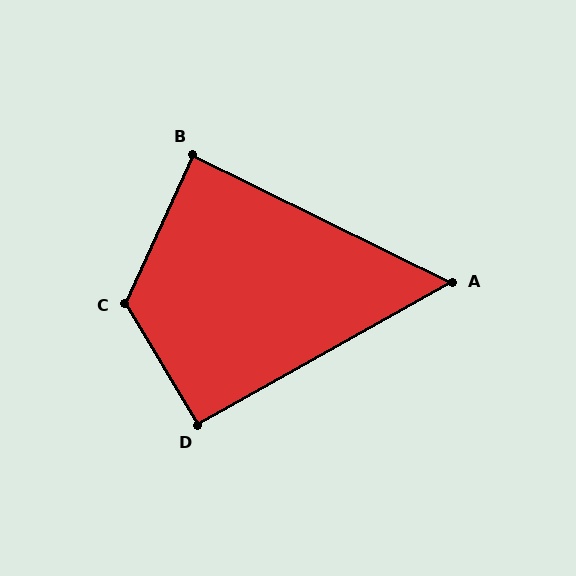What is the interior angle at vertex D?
Approximately 92 degrees (approximately right).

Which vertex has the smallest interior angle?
A, at approximately 55 degrees.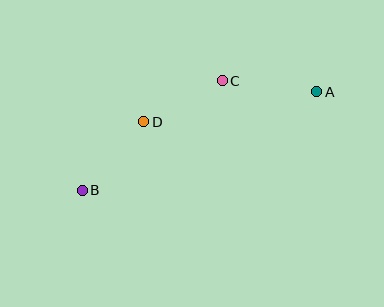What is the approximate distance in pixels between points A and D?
The distance between A and D is approximately 176 pixels.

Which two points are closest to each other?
Points C and D are closest to each other.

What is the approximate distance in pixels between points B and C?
The distance between B and C is approximately 177 pixels.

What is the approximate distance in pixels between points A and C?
The distance between A and C is approximately 95 pixels.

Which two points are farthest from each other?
Points A and B are farthest from each other.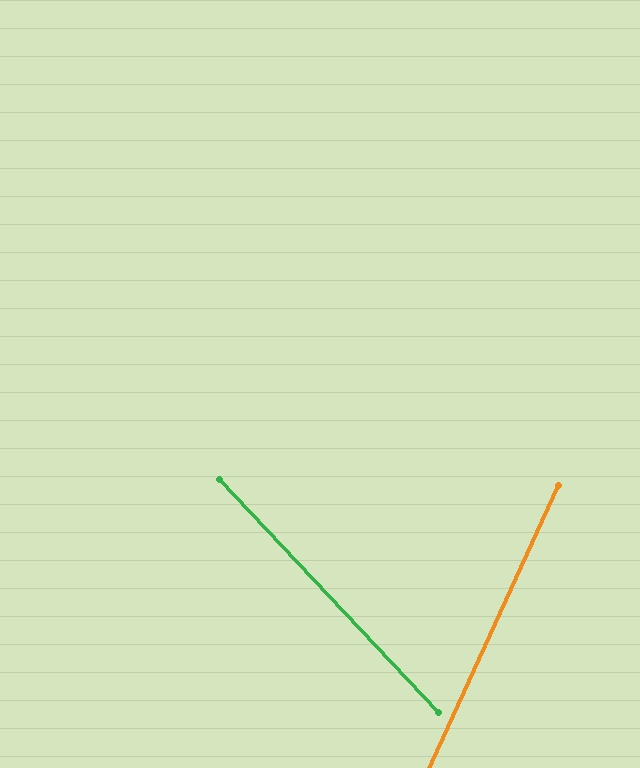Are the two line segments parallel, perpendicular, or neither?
Neither parallel nor perpendicular — they differ by about 68°.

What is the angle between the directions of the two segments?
Approximately 68 degrees.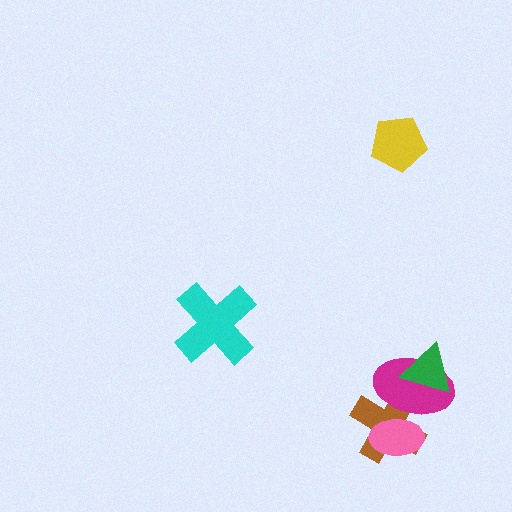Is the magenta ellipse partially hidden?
Yes, it is partially covered by another shape.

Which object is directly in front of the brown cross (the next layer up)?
The magenta ellipse is directly in front of the brown cross.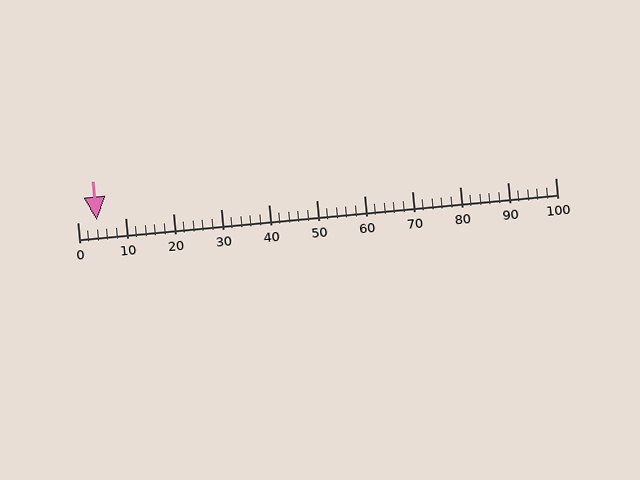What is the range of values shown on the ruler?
The ruler shows values from 0 to 100.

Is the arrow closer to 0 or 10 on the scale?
The arrow is closer to 0.